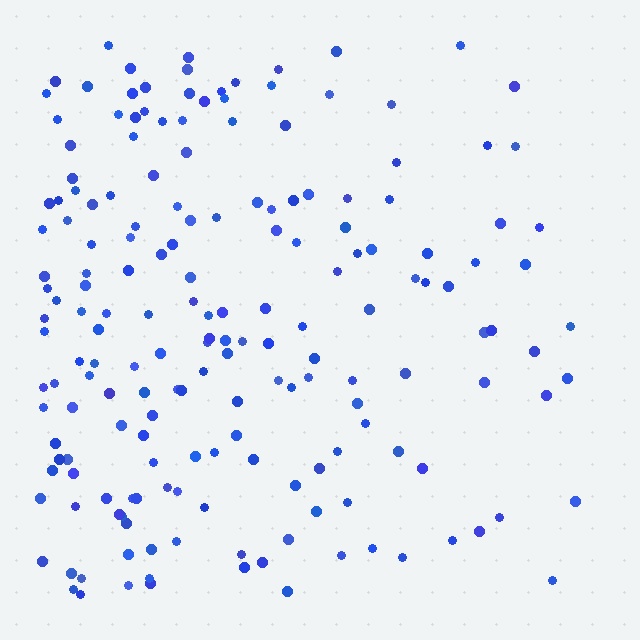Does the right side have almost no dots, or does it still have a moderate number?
Still a moderate number, just noticeably fewer than the left.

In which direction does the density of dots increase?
From right to left, with the left side densest.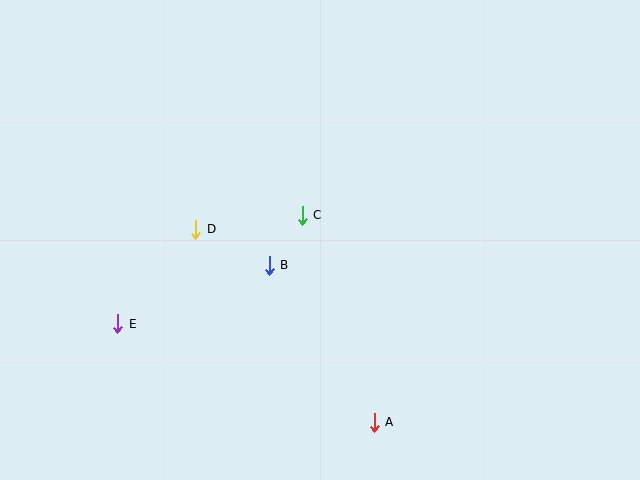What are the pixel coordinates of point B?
Point B is at (269, 265).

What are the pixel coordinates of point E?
Point E is at (118, 324).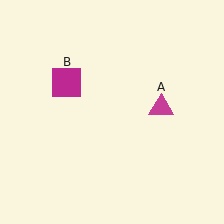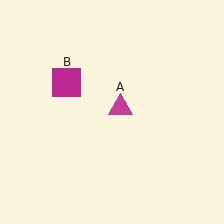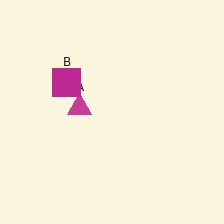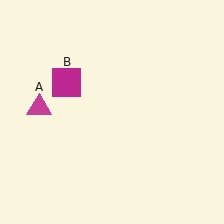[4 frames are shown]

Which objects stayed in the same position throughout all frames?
Magenta square (object B) remained stationary.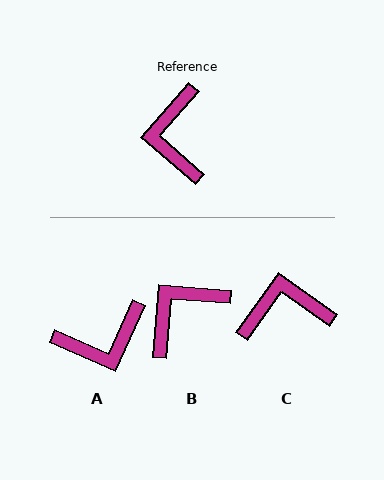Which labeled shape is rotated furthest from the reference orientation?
A, about 107 degrees away.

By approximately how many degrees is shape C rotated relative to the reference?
Approximately 84 degrees clockwise.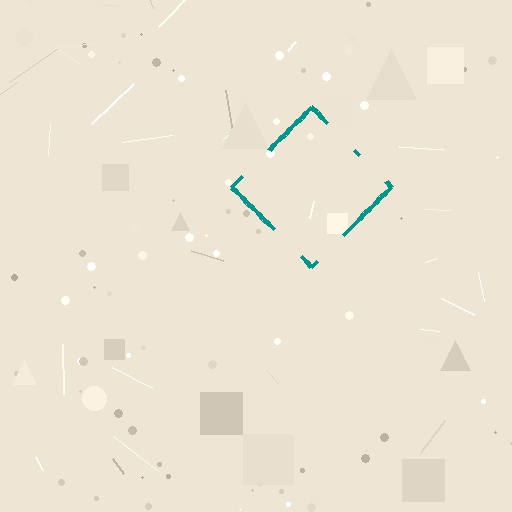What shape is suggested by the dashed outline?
The dashed outline suggests a diamond.